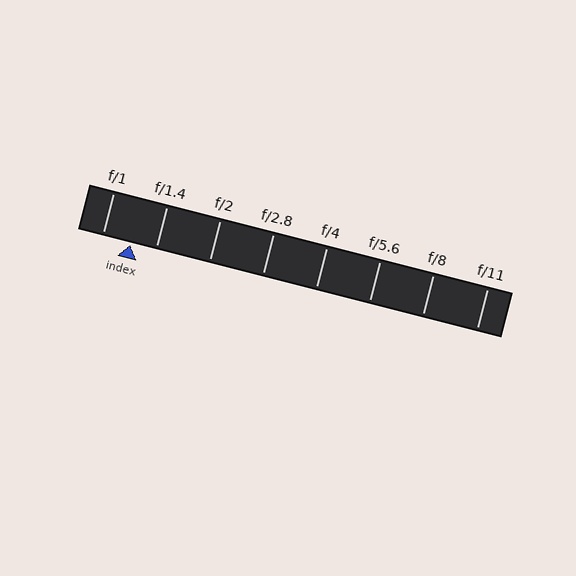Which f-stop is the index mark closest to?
The index mark is closest to f/1.4.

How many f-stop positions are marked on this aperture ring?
There are 8 f-stop positions marked.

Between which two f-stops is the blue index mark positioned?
The index mark is between f/1 and f/1.4.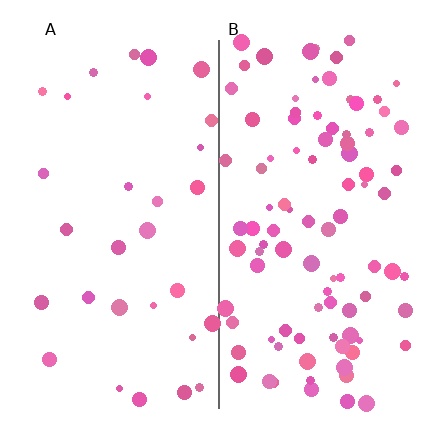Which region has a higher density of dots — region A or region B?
B (the right).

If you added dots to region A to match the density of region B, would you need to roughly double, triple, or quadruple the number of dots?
Approximately triple.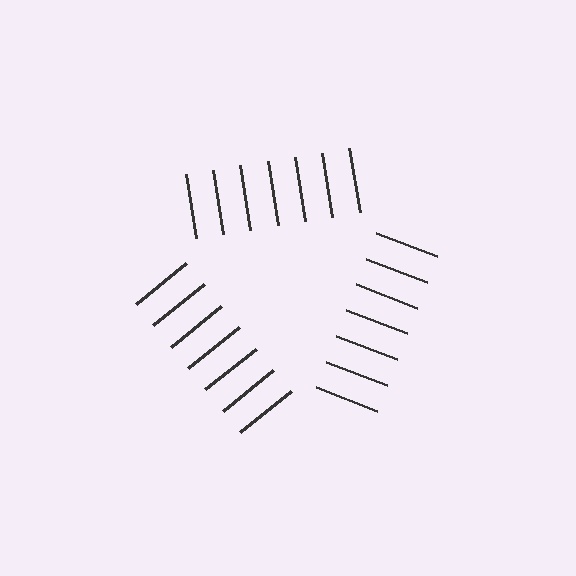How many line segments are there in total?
21 — 7 along each of the 3 edges.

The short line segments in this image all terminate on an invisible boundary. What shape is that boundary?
An illusory triangle — the line segments terminate on its edges but no continuous stroke is drawn.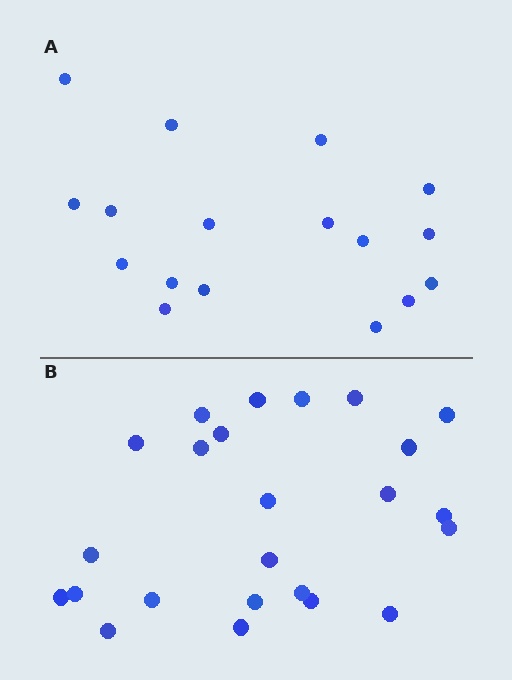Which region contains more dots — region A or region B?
Region B (the bottom region) has more dots.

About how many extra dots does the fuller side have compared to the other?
Region B has roughly 8 or so more dots than region A.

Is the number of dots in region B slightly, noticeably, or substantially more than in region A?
Region B has noticeably more, but not dramatically so. The ratio is roughly 1.4 to 1.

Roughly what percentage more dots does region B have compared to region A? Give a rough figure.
About 40% more.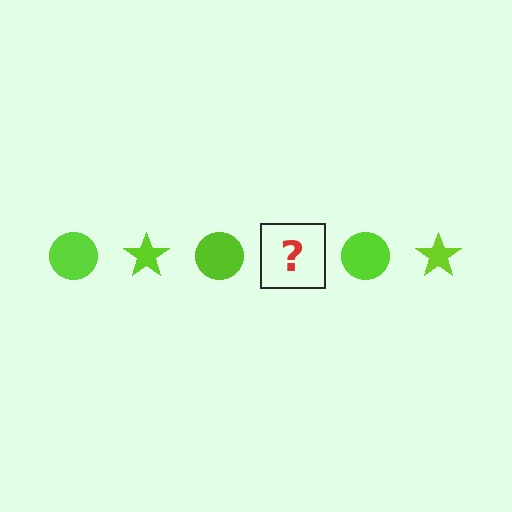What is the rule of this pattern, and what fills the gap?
The rule is that the pattern cycles through circle, star shapes in lime. The gap should be filled with a lime star.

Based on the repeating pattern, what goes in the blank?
The blank should be a lime star.